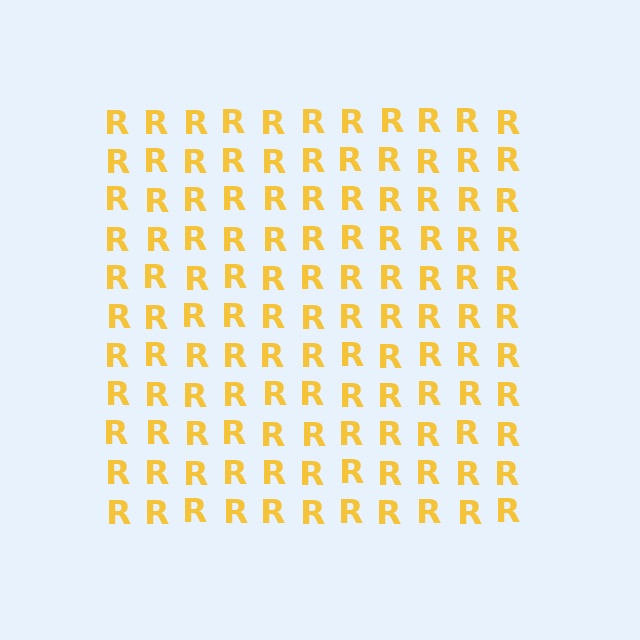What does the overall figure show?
The overall figure shows a square.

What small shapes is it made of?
It is made of small letter R's.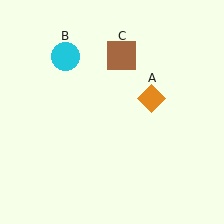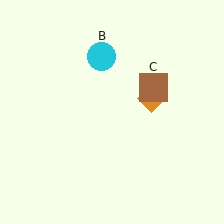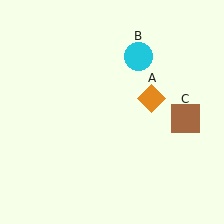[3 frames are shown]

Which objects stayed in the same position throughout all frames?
Orange diamond (object A) remained stationary.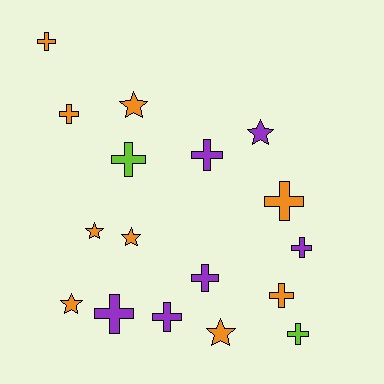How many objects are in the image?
There are 17 objects.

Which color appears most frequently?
Orange, with 9 objects.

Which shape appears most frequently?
Cross, with 11 objects.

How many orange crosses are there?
There are 4 orange crosses.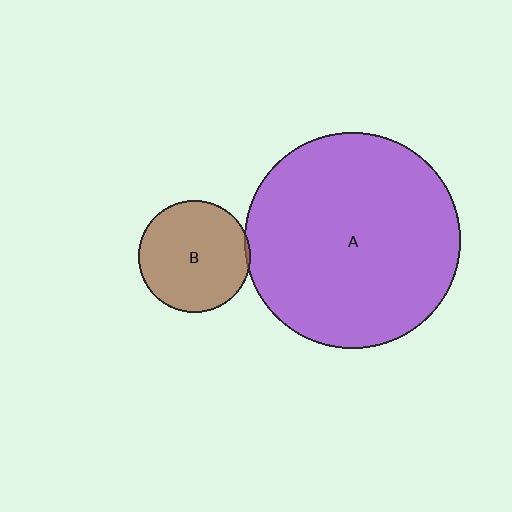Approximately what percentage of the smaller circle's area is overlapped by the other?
Approximately 5%.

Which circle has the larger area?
Circle A (purple).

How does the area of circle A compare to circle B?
Approximately 3.7 times.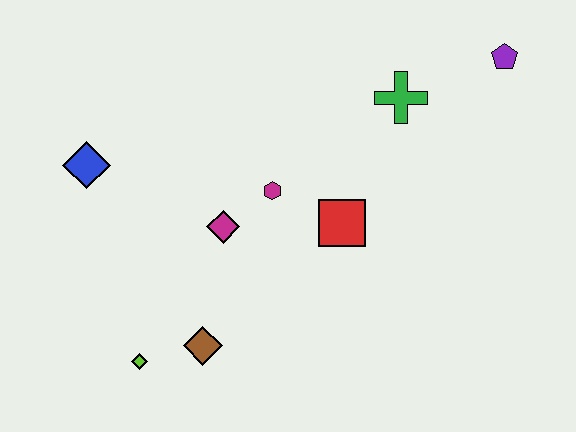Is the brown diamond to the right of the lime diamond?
Yes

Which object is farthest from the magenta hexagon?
The purple pentagon is farthest from the magenta hexagon.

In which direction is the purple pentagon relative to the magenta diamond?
The purple pentagon is to the right of the magenta diamond.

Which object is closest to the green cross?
The purple pentagon is closest to the green cross.